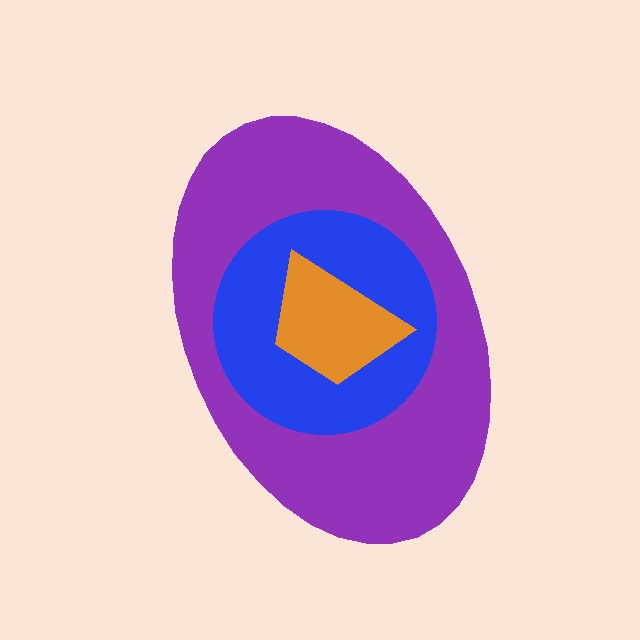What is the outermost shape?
The purple ellipse.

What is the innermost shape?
The orange trapezoid.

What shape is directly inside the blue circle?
The orange trapezoid.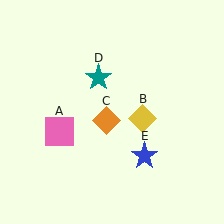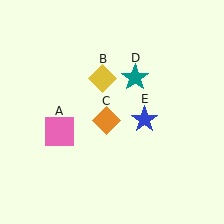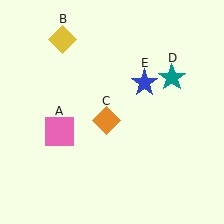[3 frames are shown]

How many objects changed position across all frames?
3 objects changed position: yellow diamond (object B), teal star (object D), blue star (object E).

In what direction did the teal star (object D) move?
The teal star (object D) moved right.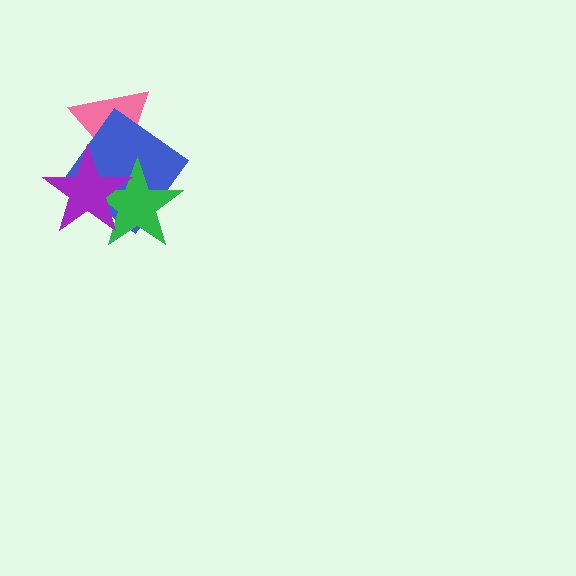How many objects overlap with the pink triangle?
2 objects overlap with the pink triangle.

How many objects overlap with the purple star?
3 objects overlap with the purple star.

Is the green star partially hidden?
Yes, it is partially covered by another shape.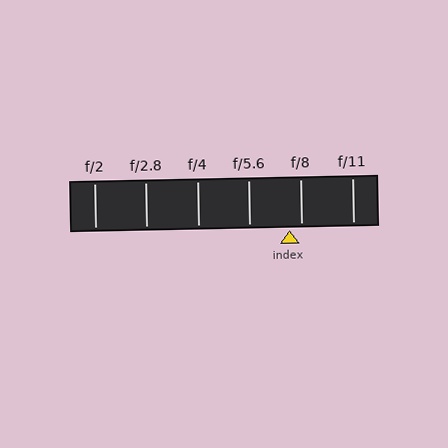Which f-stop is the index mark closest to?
The index mark is closest to f/8.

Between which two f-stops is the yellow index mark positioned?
The index mark is between f/5.6 and f/8.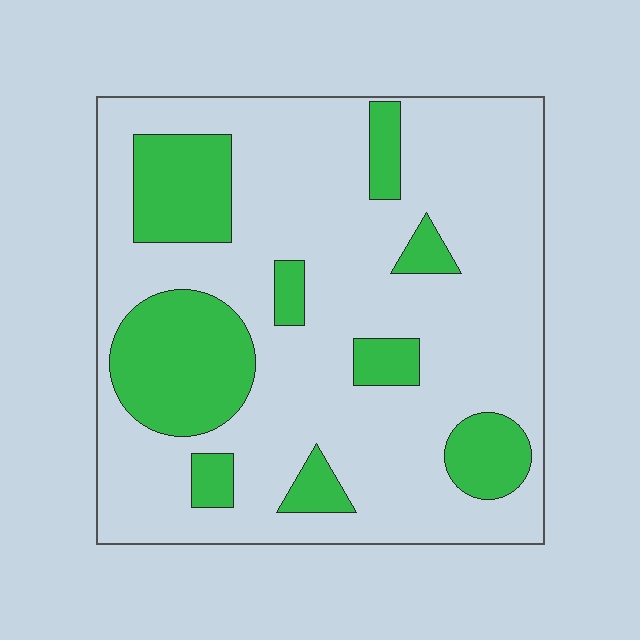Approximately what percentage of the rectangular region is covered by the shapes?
Approximately 25%.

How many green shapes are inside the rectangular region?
9.